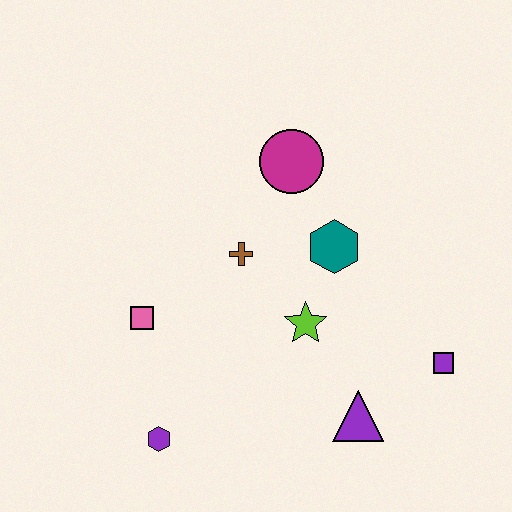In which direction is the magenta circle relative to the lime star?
The magenta circle is above the lime star.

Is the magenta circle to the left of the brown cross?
No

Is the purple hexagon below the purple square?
Yes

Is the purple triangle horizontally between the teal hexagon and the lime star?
No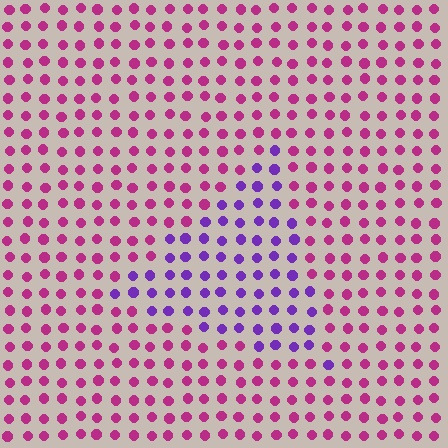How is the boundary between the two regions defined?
The boundary is defined purely by a slight shift in hue (about 50 degrees). Spacing, size, and orientation are identical on both sides.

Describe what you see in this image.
The image is filled with small magenta elements in a uniform arrangement. A triangle-shaped region is visible where the elements are tinted to a slightly different hue, forming a subtle color boundary.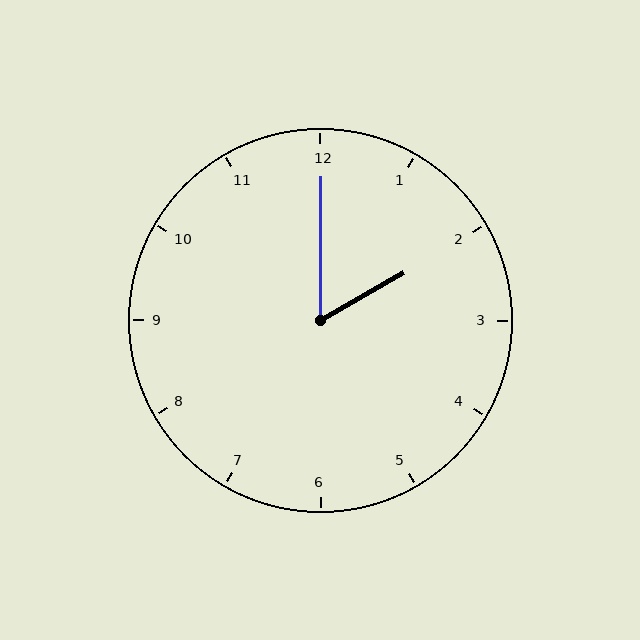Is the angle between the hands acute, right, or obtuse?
It is acute.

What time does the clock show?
2:00.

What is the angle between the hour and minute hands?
Approximately 60 degrees.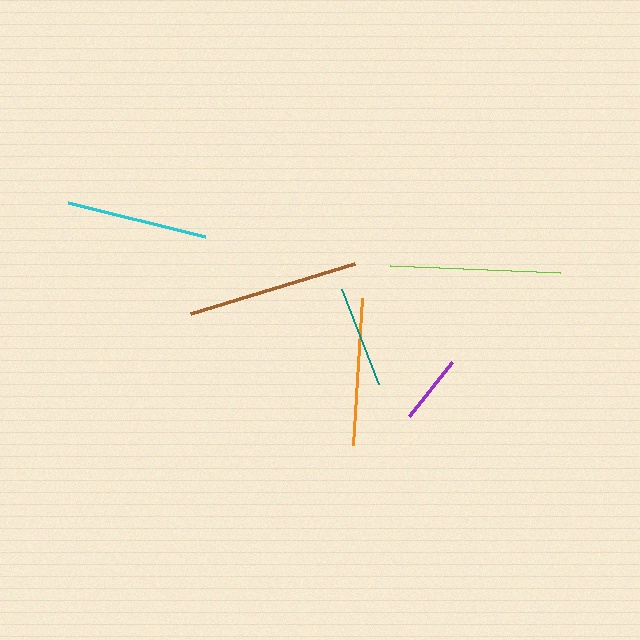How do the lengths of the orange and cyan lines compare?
The orange and cyan lines are approximately the same length.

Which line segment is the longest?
The brown line is the longest at approximately 172 pixels.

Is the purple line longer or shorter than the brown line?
The brown line is longer than the purple line.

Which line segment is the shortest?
The purple line is the shortest at approximately 69 pixels.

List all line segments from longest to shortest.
From longest to shortest: brown, lime, orange, cyan, teal, purple.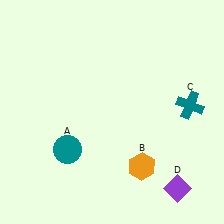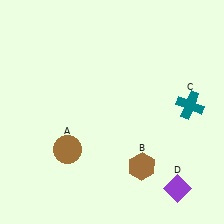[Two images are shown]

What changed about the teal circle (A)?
In Image 1, A is teal. In Image 2, it changed to brown.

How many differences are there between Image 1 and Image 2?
There are 2 differences between the two images.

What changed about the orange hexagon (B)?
In Image 1, B is orange. In Image 2, it changed to brown.